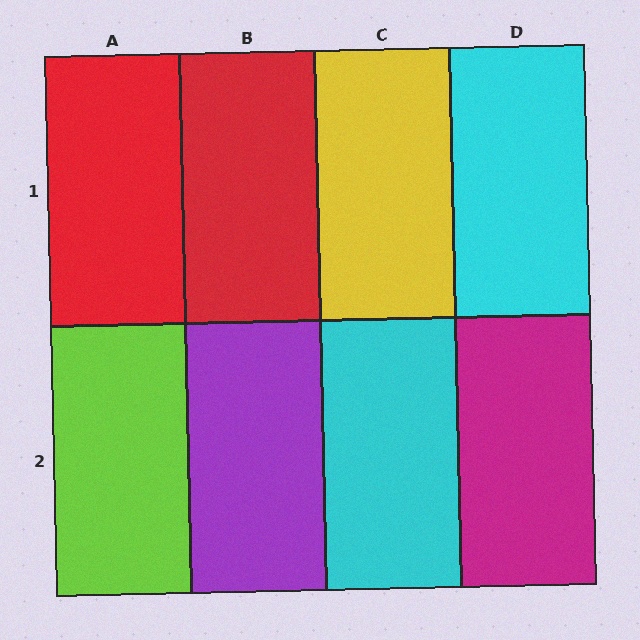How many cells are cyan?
2 cells are cyan.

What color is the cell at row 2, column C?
Cyan.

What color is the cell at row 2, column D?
Magenta.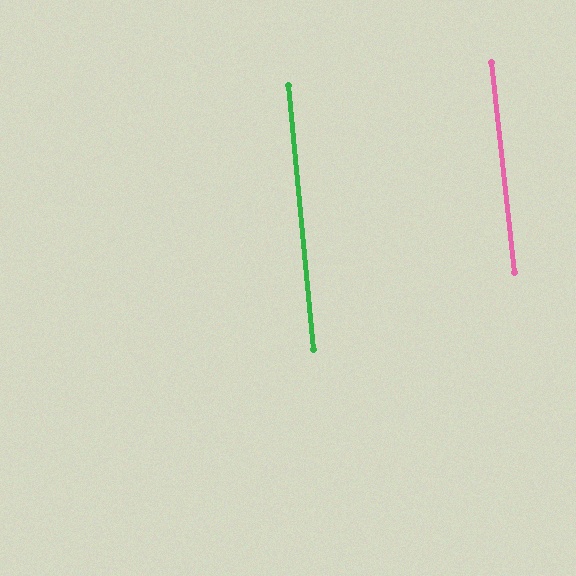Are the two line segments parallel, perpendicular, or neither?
Parallel — their directions differ by only 0.9°.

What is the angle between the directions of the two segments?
Approximately 1 degree.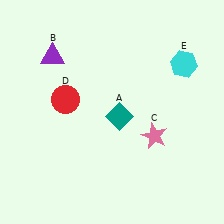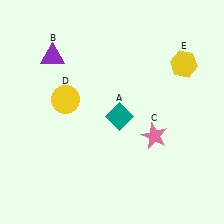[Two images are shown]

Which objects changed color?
D changed from red to yellow. E changed from cyan to yellow.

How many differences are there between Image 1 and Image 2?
There are 2 differences between the two images.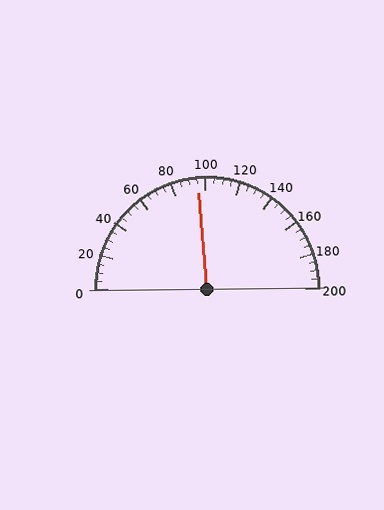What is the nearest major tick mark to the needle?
The nearest major tick mark is 100.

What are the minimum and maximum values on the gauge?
The gauge ranges from 0 to 200.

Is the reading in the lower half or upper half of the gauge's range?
The reading is in the lower half of the range (0 to 200).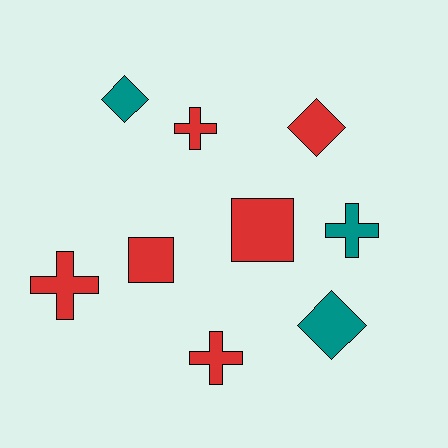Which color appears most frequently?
Red, with 6 objects.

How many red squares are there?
There are 2 red squares.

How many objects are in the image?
There are 9 objects.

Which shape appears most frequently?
Cross, with 4 objects.